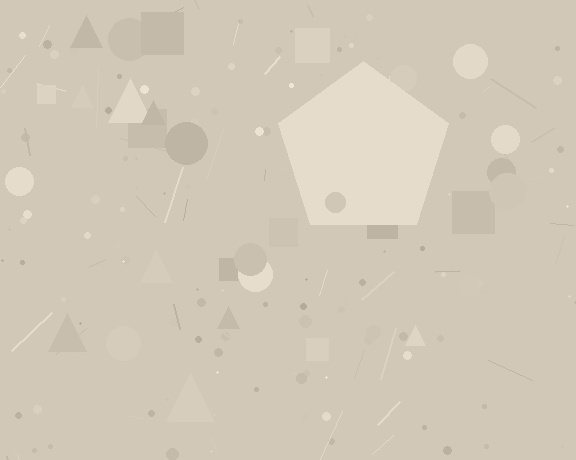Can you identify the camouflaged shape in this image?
The camouflaged shape is a pentagon.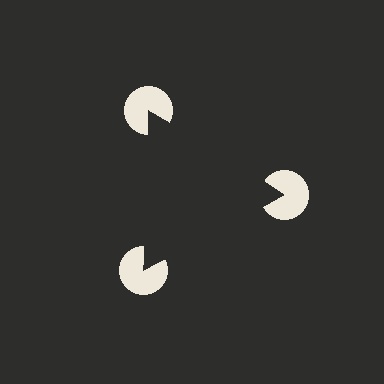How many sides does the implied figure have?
3 sides.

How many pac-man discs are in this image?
There are 3 — one at each vertex of the illusory triangle.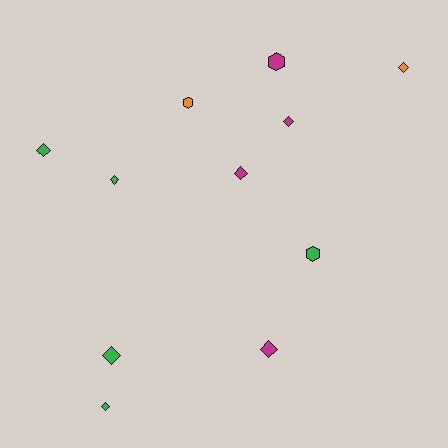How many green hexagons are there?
There is 1 green hexagon.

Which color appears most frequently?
Green, with 5 objects.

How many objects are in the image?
There are 11 objects.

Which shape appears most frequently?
Diamond, with 8 objects.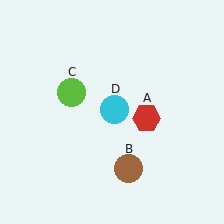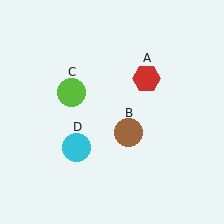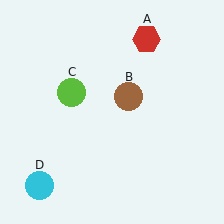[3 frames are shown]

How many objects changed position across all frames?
3 objects changed position: red hexagon (object A), brown circle (object B), cyan circle (object D).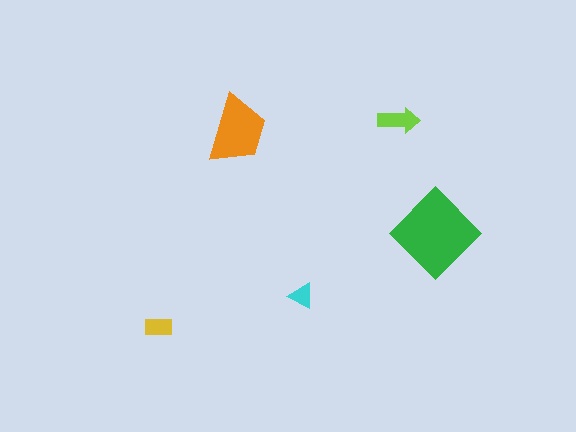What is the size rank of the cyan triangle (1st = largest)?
5th.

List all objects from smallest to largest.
The cyan triangle, the yellow rectangle, the lime arrow, the orange trapezoid, the green diamond.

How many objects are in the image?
There are 5 objects in the image.